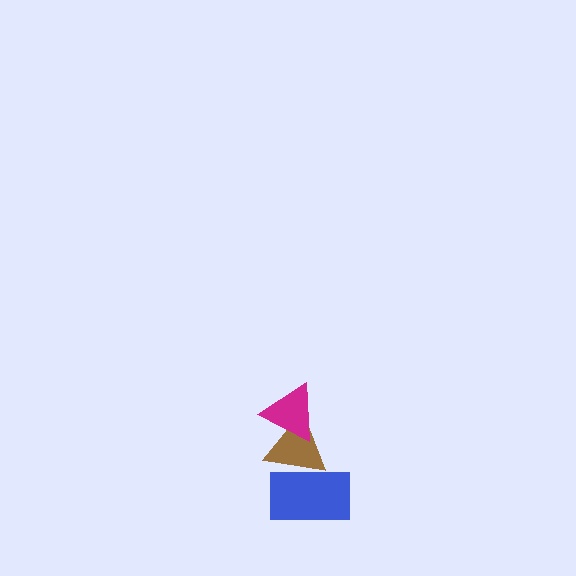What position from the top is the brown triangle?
The brown triangle is 2nd from the top.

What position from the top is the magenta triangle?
The magenta triangle is 1st from the top.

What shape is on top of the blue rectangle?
The brown triangle is on top of the blue rectangle.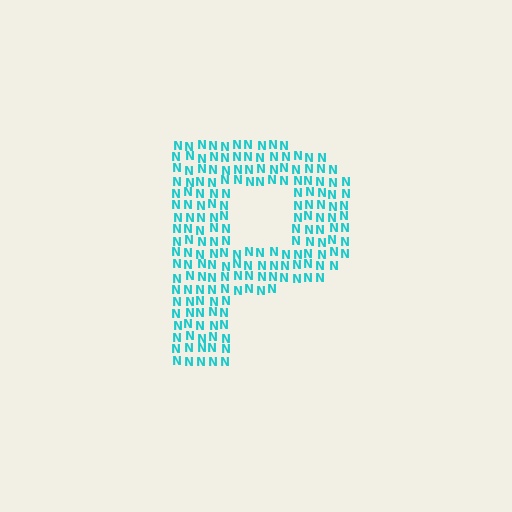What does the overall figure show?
The overall figure shows the letter P.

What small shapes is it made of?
It is made of small letter N's.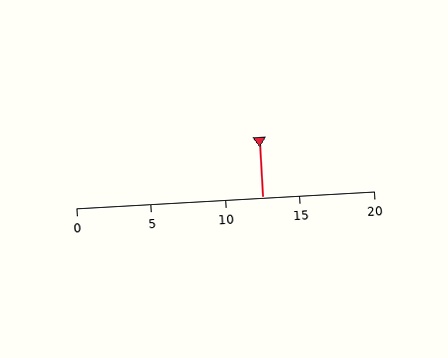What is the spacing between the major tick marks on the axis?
The major ticks are spaced 5 apart.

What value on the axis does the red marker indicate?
The marker indicates approximately 12.5.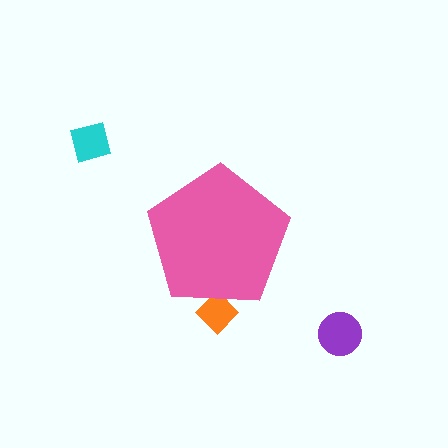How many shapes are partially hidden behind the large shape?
1 shape is partially hidden.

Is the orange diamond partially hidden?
Yes, the orange diamond is partially hidden behind the pink pentagon.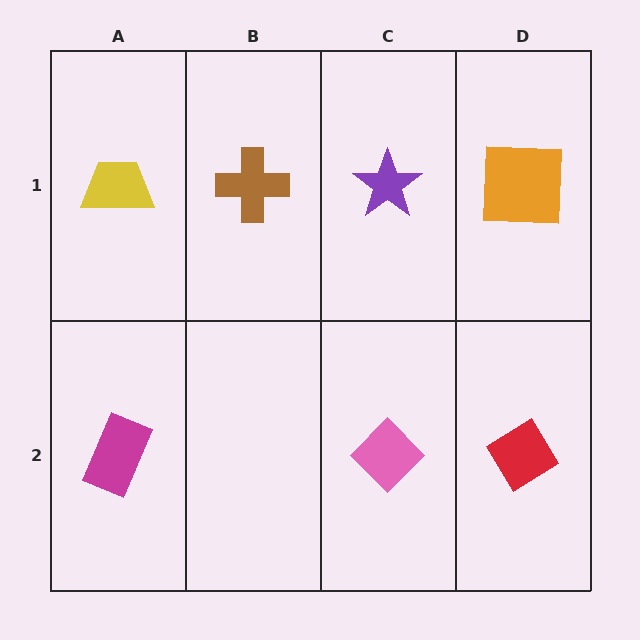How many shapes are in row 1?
4 shapes.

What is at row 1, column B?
A brown cross.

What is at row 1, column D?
An orange square.